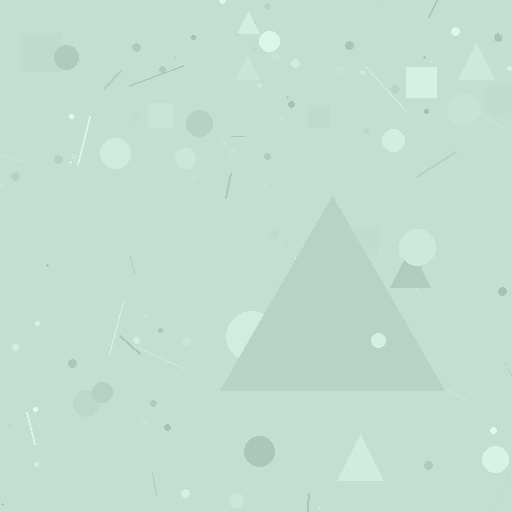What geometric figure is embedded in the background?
A triangle is embedded in the background.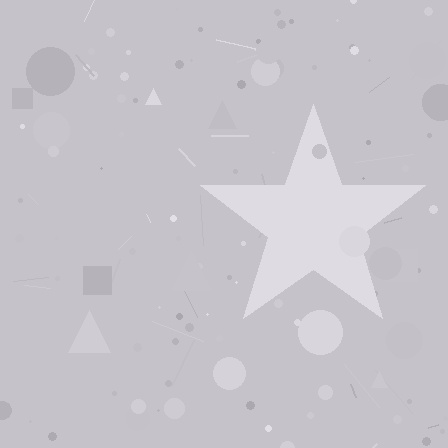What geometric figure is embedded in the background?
A star is embedded in the background.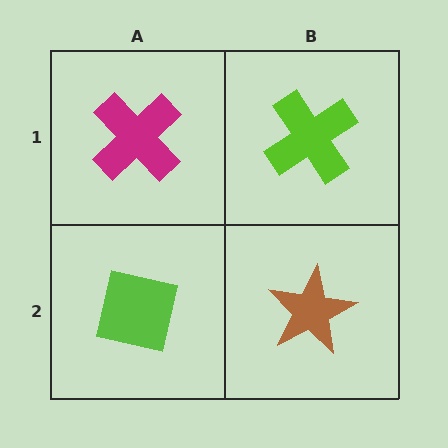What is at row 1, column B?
A lime cross.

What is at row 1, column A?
A magenta cross.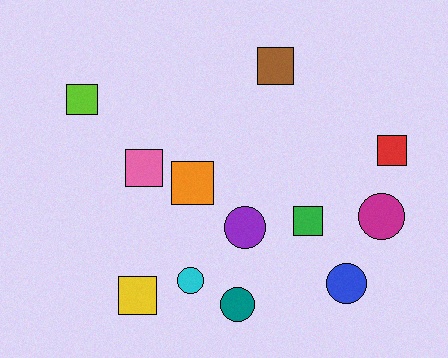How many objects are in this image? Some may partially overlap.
There are 12 objects.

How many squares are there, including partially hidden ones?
There are 7 squares.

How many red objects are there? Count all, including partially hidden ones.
There is 1 red object.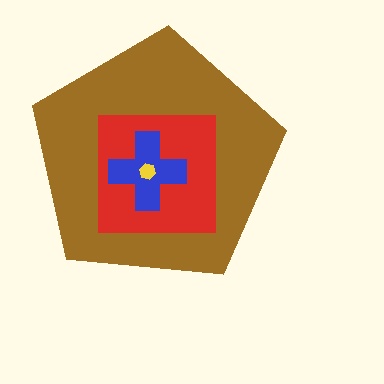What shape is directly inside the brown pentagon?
The red square.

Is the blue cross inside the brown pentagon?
Yes.